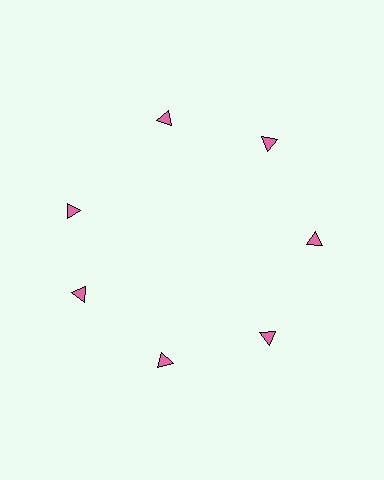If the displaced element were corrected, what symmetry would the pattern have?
It would have 7-fold rotational symmetry — the pattern would map onto itself every 51 degrees.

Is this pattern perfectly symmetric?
No. The 7 pink triangles are arranged in a ring, but one element near the 10 o'clock position is rotated out of alignment along the ring, breaking the 7-fold rotational symmetry.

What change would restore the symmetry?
The symmetry would be restored by rotating it back into even spacing with its neighbors so that all 7 triangles sit at equal angles and equal distance from the center.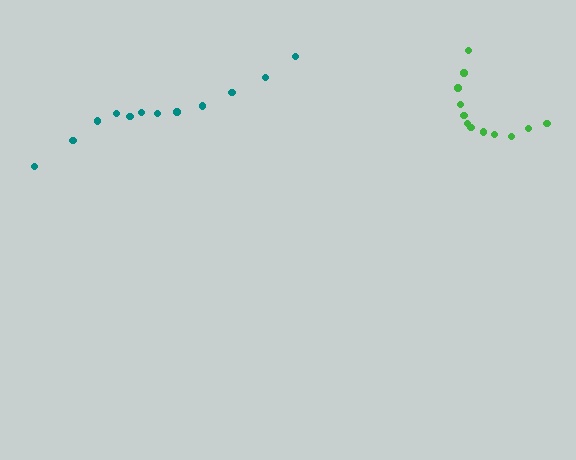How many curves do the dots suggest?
There are 2 distinct paths.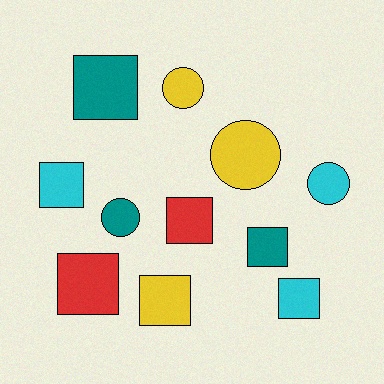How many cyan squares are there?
There are 2 cyan squares.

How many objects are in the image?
There are 11 objects.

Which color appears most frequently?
Yellow, with 3 objects.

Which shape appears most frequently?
Square, with 7 objects.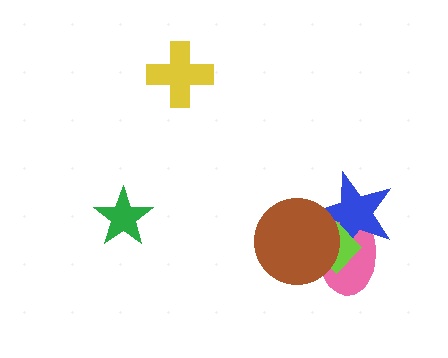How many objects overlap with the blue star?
3 objects overlap with the blue star.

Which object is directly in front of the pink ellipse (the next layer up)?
The blue star is directly in front of the pink ellipse.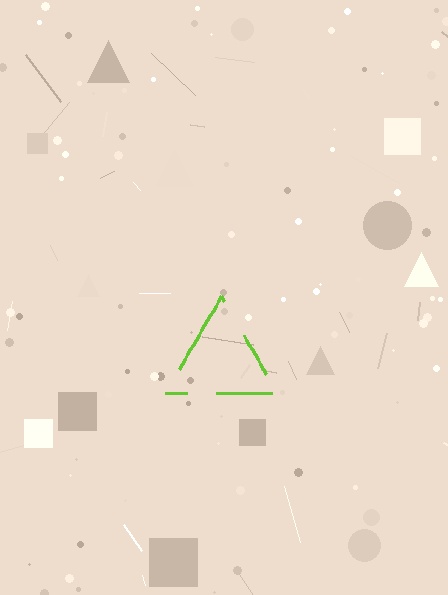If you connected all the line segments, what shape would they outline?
They would outline a triangle.